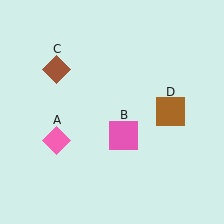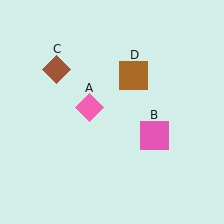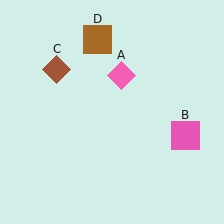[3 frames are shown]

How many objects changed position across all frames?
3 objects changed position: pink diamond (object A), pink square (object B), brown square (object D).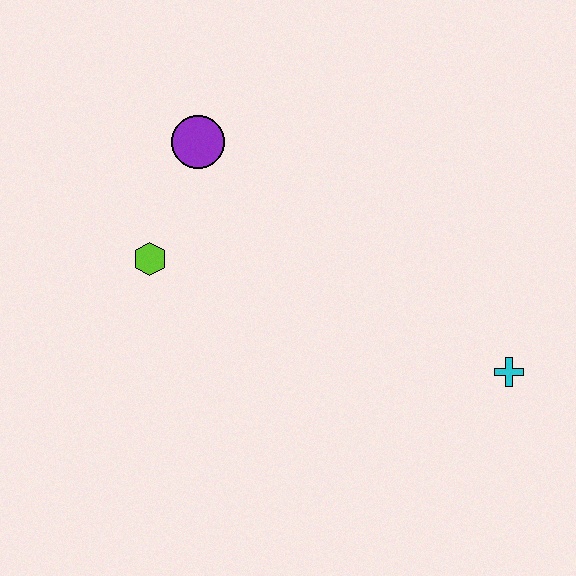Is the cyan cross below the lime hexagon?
Yes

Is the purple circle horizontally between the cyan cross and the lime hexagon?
Yes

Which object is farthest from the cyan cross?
The purple circle is farthest from the cyan cross.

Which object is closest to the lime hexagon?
The purple circle is closest to the lime hexagon.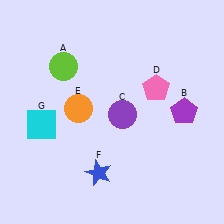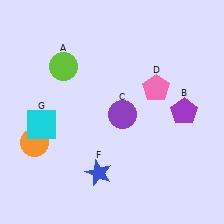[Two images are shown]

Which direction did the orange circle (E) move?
The orange circle (E) moved left.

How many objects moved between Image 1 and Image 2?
1 object moved between the two images.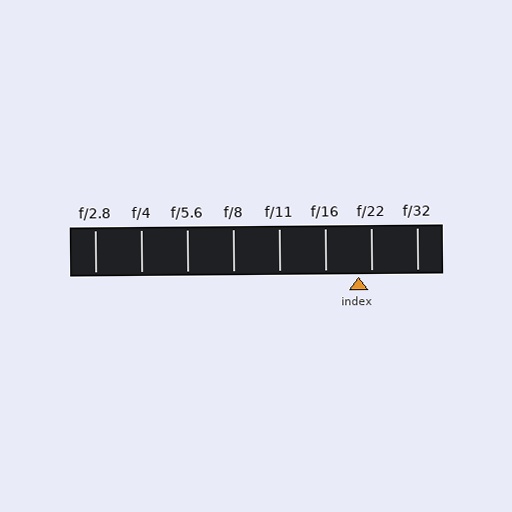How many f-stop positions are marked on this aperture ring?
There are 8 f-stop positions marked.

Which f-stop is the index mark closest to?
The index mark is closest to f/22.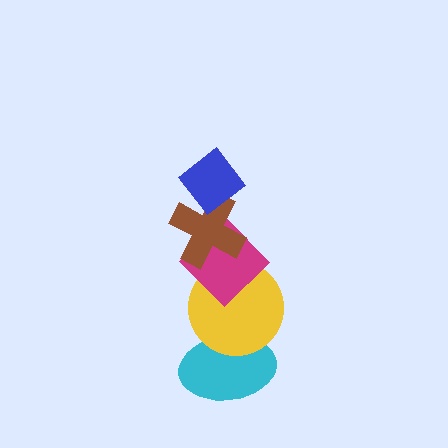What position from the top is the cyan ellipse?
The cyan ellipse is 5th from the top.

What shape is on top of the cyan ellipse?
The yellow circle is on top of the cyan ellipse.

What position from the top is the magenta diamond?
The magenta diamond is 3rd from the top.